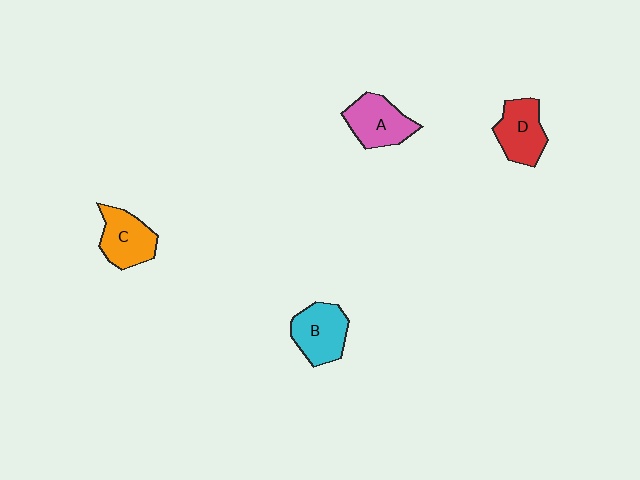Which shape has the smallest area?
Shape D (red).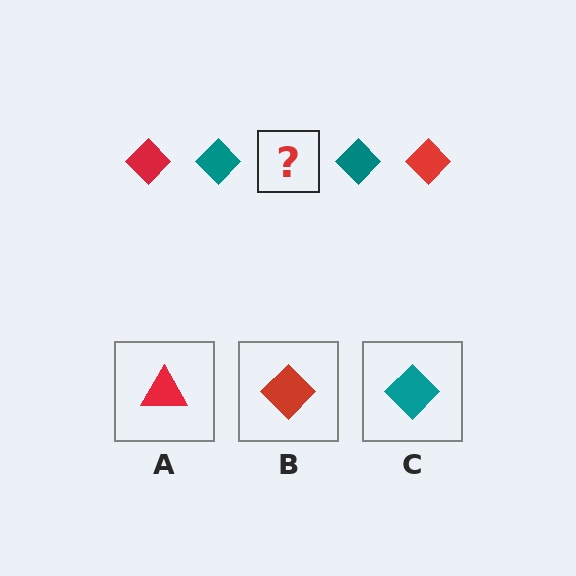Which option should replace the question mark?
Option B.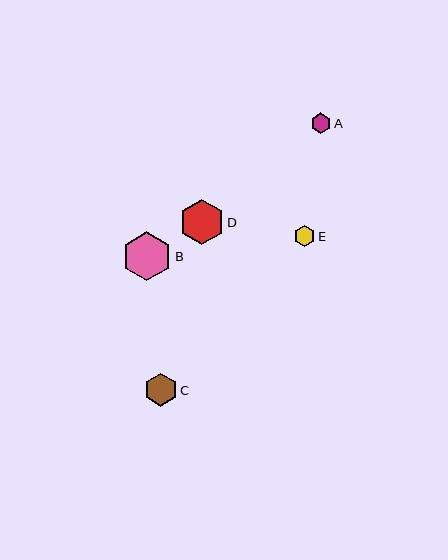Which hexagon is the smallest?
Hexagon A is the smallest with a size of approximately 21 pixels.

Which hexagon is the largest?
Hexagon B is the largest with a size of approximately 49 pixels.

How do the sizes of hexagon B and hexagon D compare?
Hexagon B and hexagon D are approximately the same size.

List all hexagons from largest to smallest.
From largest to smallest: B, D, C, E, A.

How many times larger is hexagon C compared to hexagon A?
Hexagon C is approximately 1.6 times the size of hexagon A.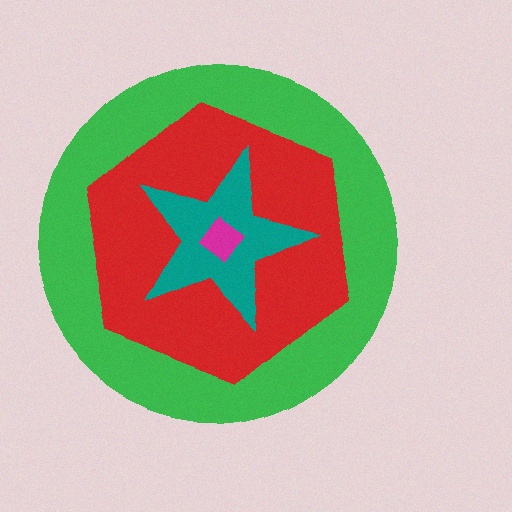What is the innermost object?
The magenta diamond.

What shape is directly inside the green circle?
The red hexagon.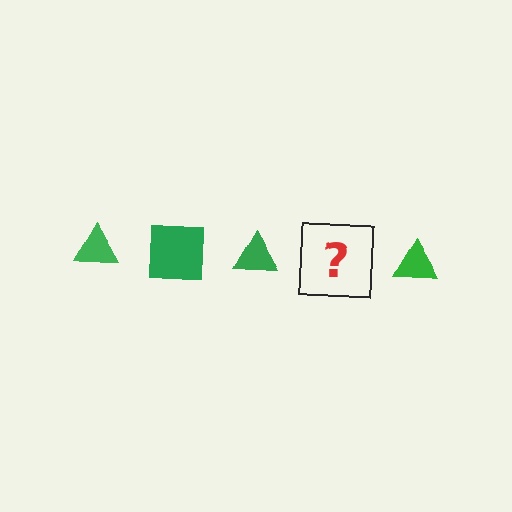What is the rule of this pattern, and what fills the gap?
The rule is that the pattern cycles through triangle, square shapes in green. The gap should be filled with a green square.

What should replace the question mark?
The question mark should be replaced with a green square.